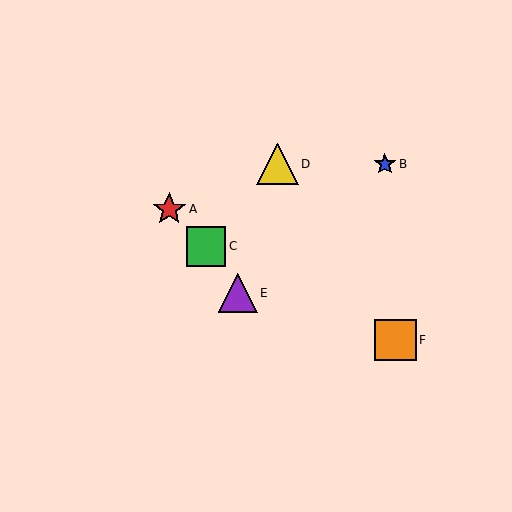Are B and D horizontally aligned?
Yes, both are at y≈164.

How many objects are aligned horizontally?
2 objects (B, D) are aligned horizontally.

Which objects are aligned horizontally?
Objects B, D are aligned horizontally.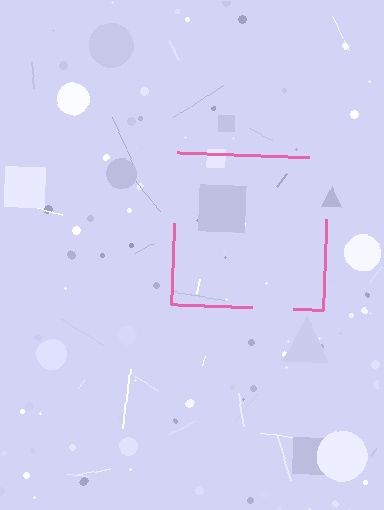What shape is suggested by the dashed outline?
The dashed outline suggests a square.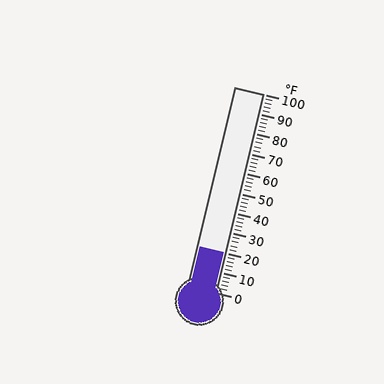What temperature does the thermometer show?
The thermometer shows approximately 20°F.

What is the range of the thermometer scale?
The thermometer scale ranges from 0°F to 100°F.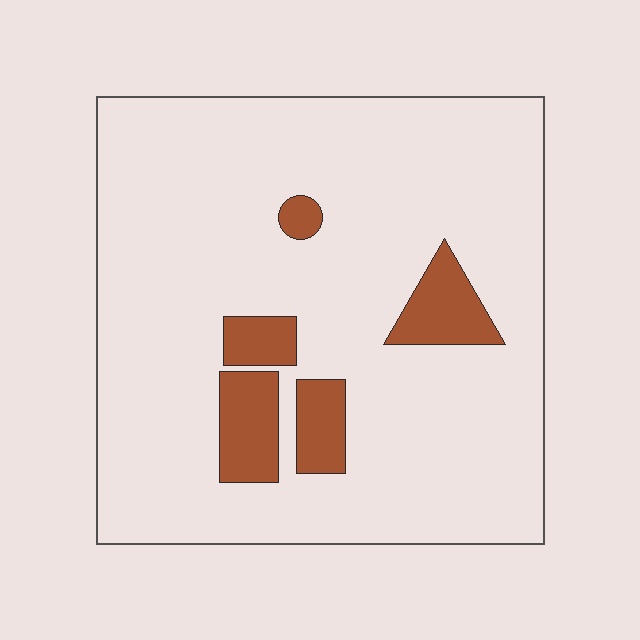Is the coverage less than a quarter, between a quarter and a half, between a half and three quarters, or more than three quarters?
Less than a quarter.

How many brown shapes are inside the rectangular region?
5.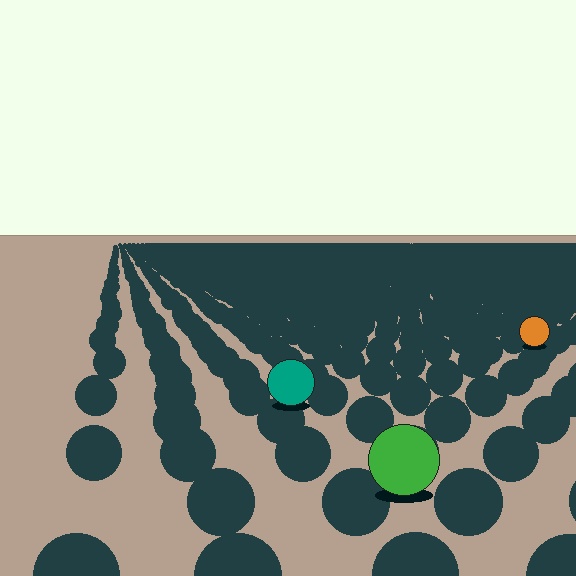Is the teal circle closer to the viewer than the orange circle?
Yes. The teal circle is closer — you can tell from the texture gradient: the ground texture is coarser near it.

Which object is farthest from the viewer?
The orange circle is farthest from the viewer. It appears smaller and the ground texture around it is denser.